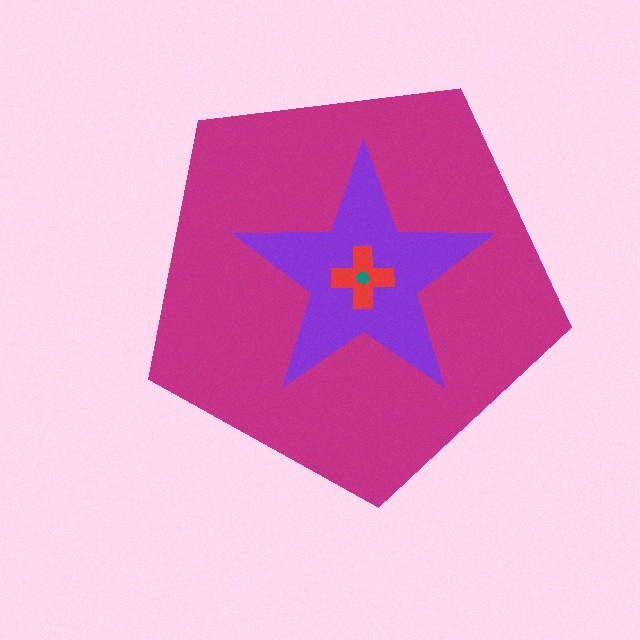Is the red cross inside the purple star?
Yes.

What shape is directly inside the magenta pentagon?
The purple star.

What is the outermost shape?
The magenta pentagon.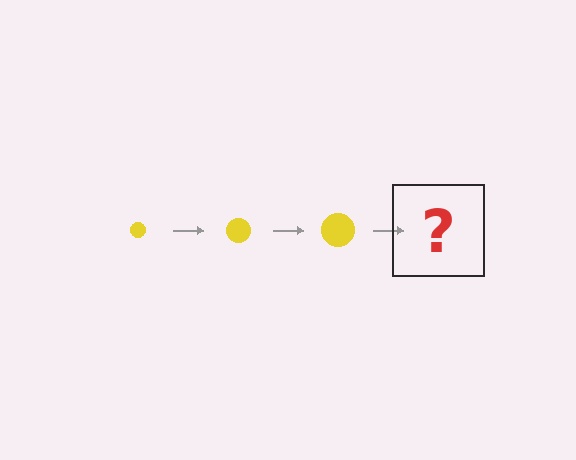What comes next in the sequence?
The next element should be a yellow circle, larger than the previous one.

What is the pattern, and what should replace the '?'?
The pattern is that the circle gets progressively larger each step. The '?' should be a yellow circle, larger than the previous one.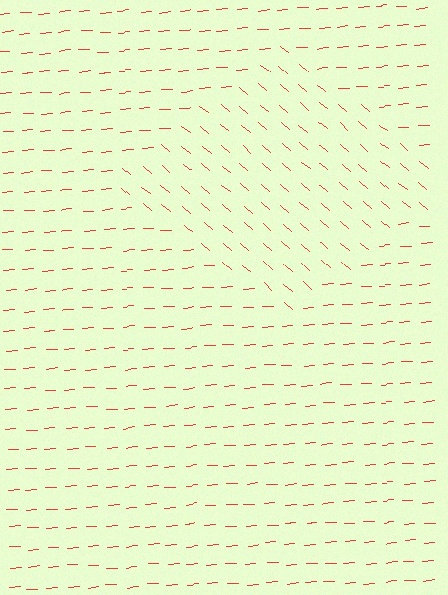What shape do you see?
I see a diamond.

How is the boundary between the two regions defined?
The boundary is defined purely by a change in line orientation (approximately 45 degrees difference). All lines are the same color and thickness.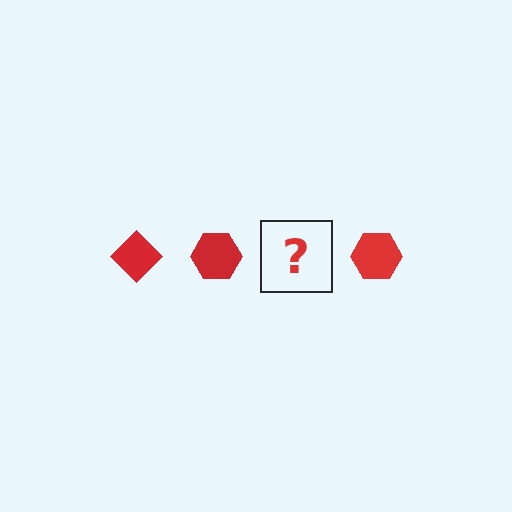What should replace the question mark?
The question mark should be replaced with a red diamond.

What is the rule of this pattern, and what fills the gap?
The rule is that the pattern cycles through diamond, hexagon shapes in red. The gap should be filled with a red diamond.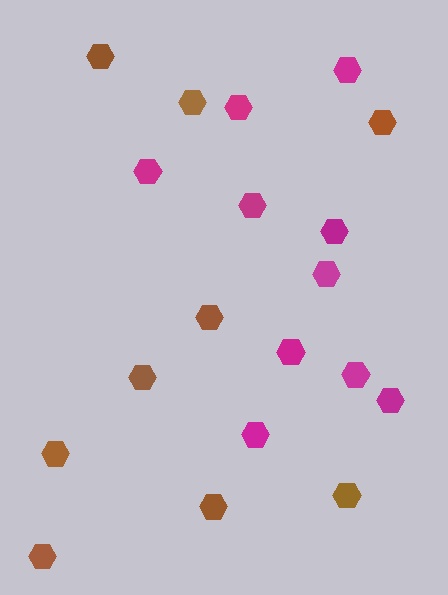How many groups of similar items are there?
There are 2 groups: one group of brown hexagons (9) and one group of magenta hexagons (10).